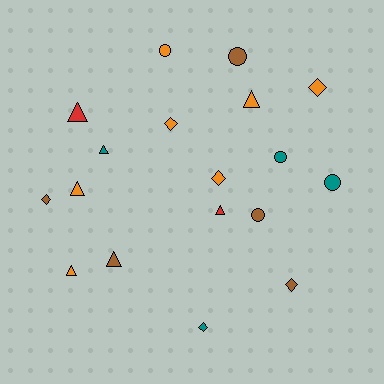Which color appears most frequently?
Orange, with 7 objects.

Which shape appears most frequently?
Triangle, with 7 objects.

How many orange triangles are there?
There are 3 orange triangles.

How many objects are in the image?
There are 18 objects.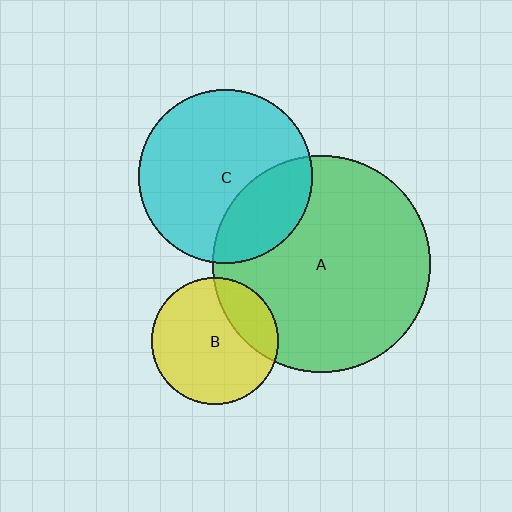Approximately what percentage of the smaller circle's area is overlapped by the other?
Approximately 25%.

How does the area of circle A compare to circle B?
Approximately 2.9 times.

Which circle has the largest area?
Circle A (green).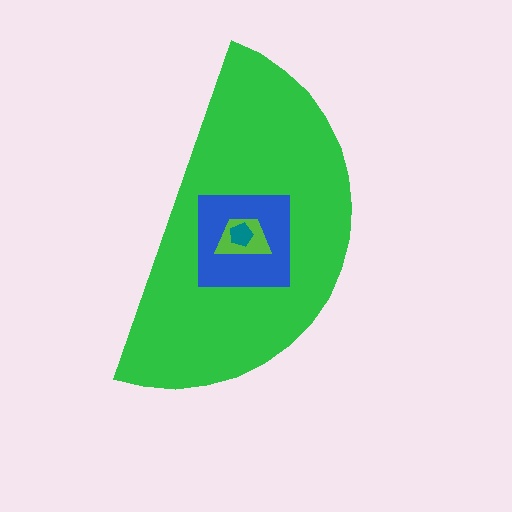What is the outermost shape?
The green semicircle.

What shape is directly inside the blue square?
The lime trapezoid.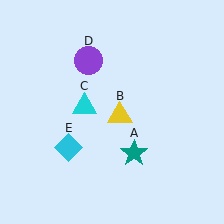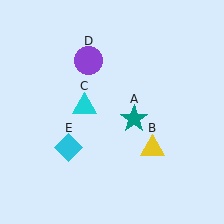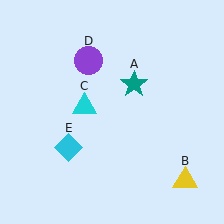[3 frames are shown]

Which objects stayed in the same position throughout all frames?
Cyan triangle (object C) and purple circle (object D) and cyan diamond (object E) remained stationary.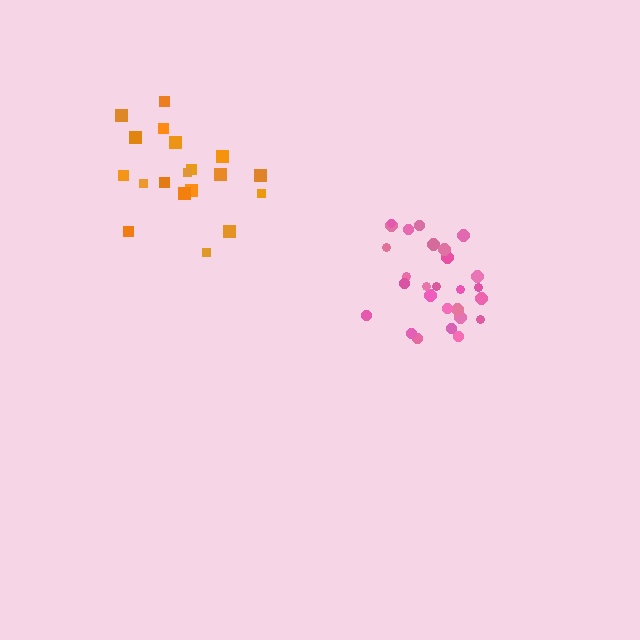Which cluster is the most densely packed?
Pink.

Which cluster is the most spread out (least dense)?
Orange.